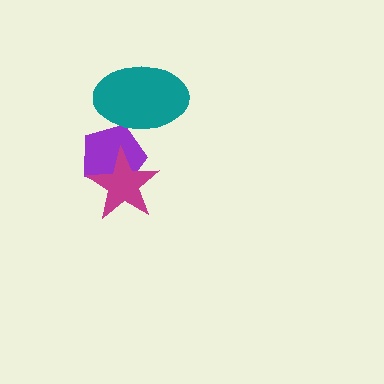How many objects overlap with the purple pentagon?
2 objects overlap with the purple pentagon.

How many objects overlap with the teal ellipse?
1 object overlaps with the teal ellipse.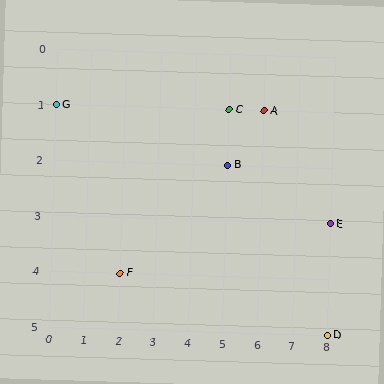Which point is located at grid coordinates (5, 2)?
Point B is at (5, 2).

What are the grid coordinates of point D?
Point D is at grid coordinates (8, 5).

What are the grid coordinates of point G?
Point G is at grid coordinates (0, 1).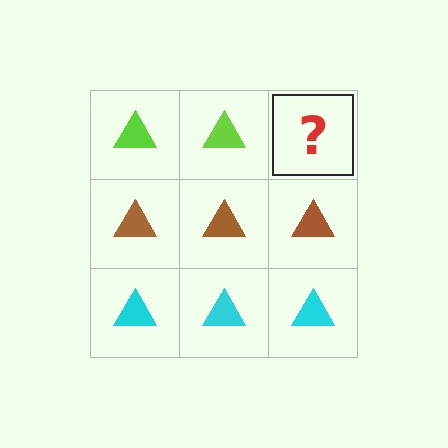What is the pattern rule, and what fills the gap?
The rule is that each row has a consistent color. The gap should be filled with a lime triangle.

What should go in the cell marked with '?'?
The missing cell should contain a lime triangle.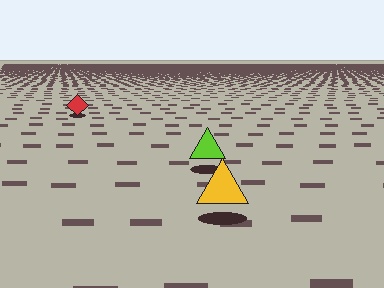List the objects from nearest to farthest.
From nearest to farthest: the yellow triangle, the lime triangle, the red diamond.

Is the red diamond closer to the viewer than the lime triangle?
No. The lime triangle is closer — you can tell from the texture gradient: the ground texture is coarser near it.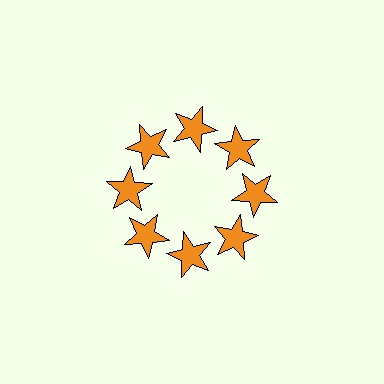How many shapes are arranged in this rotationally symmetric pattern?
There are 8 shapes, arranged in 8 groups of 1.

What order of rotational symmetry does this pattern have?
This pattern has 8-fold rotational symmetry.